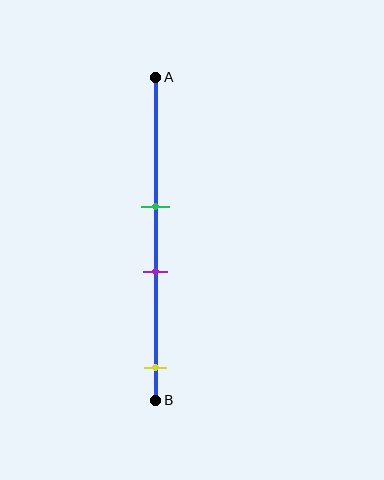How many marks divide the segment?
There are 3 marks dividing the segment.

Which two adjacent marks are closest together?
The green and purple marks are the closest adjacent pair.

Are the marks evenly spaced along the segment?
No, the marks are not evenly spaced.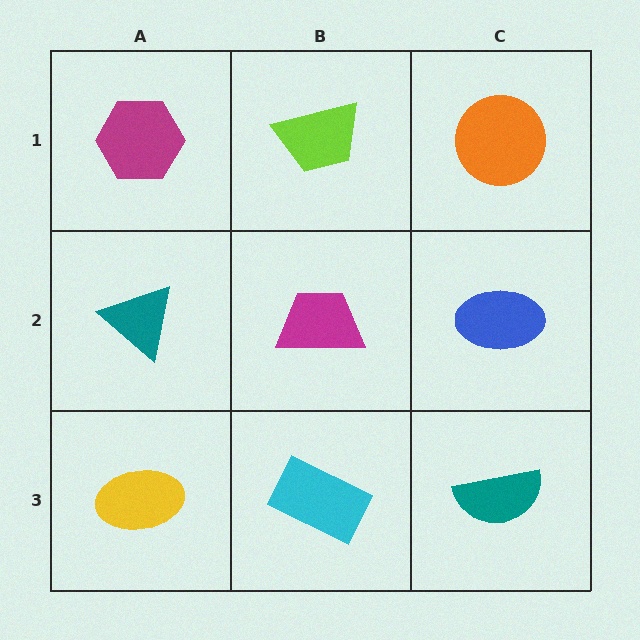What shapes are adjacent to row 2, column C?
An orange circle (row 1, column C), a teal semicircle (row 3, column C), a magenta trapezoid (row 2, column B).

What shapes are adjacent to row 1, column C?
A blue ellipse (row 2, column C), a lime trapezoid (row 1, column B).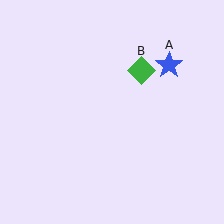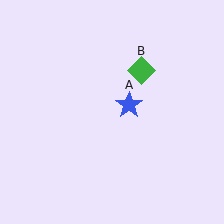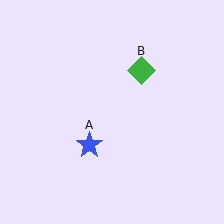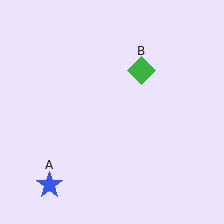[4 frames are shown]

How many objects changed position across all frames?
1 object changed position: blue star (object A).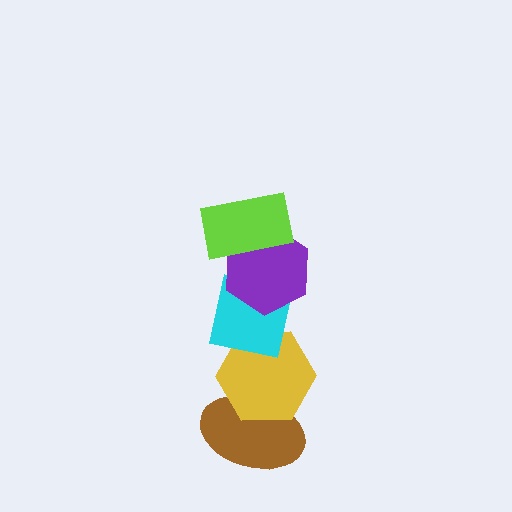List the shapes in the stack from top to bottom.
From top to bottom: the lime rectangle, the purple hexagon, the cyan square, the yellow hexagon, the brown ellipse.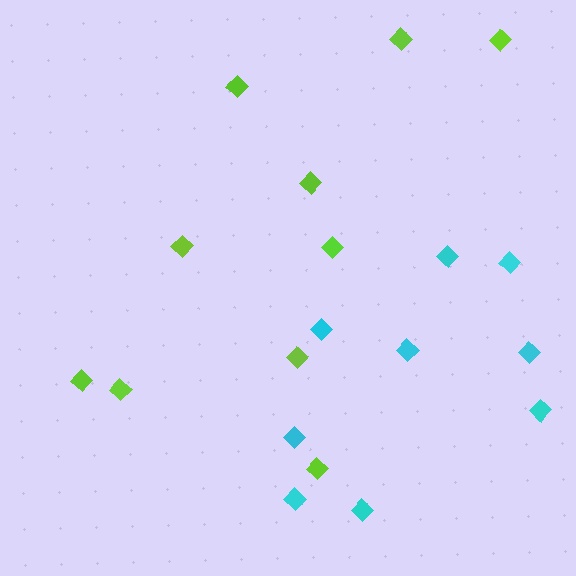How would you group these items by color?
There are 2 groups: one group of cyan diamonds (9) and one group of lime diamonds (10).